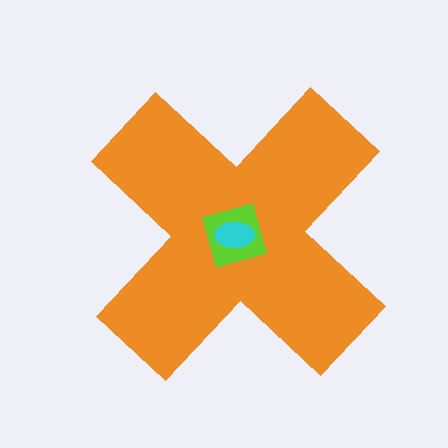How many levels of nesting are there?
3.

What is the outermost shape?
The orange cross.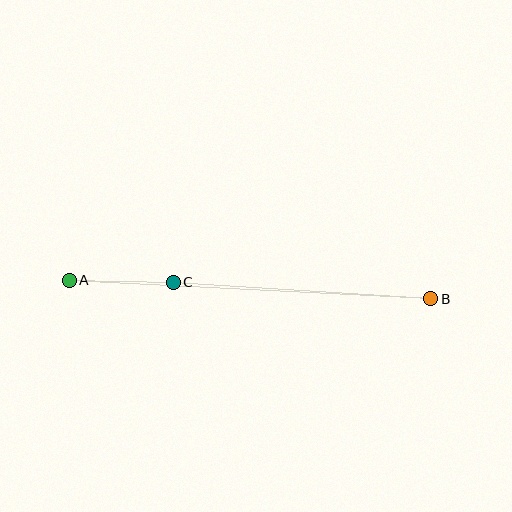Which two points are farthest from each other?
Points A and B are farthest from each other.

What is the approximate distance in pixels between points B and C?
The distance between B and C is approximately 258 pixels.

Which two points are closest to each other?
Points A and C are closest to each other.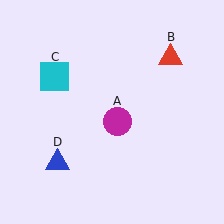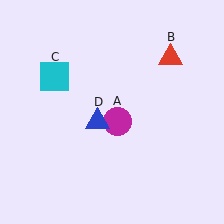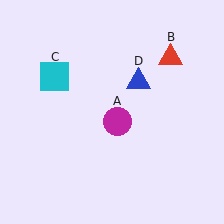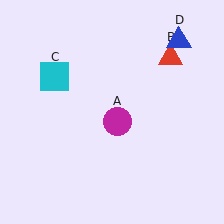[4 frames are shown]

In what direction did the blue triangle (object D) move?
The blue triangle (object D) moved up and to the right.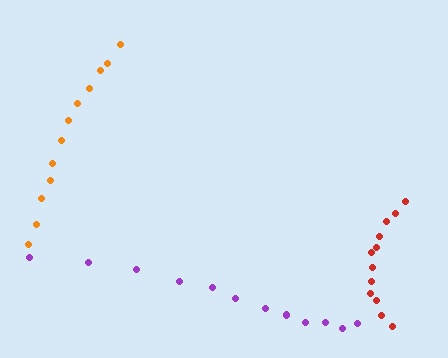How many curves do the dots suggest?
There are 3 distinct paths.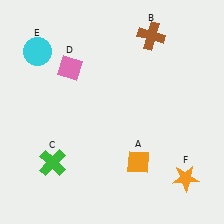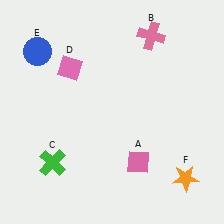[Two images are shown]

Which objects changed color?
A changed from orange to pink. B changed from brown to pink. E changed from cyan to blue.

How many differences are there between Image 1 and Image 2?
There are 3 differences between the two images.